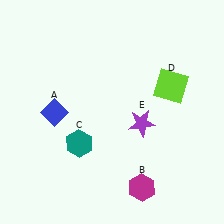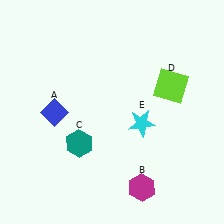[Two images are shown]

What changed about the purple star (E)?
In Image 1, E is purple. In Image 2, it changed to cyan.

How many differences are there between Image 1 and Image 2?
There is 1 difference between the two images.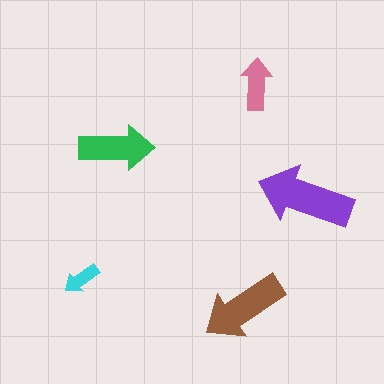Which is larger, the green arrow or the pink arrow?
The green one.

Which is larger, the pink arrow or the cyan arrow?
The pink one.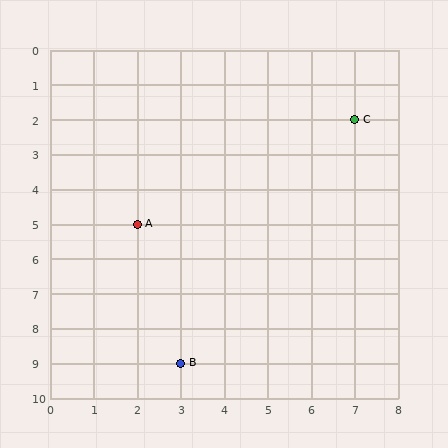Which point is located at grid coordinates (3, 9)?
Point B is at (3, 9).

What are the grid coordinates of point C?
Point C is at grid coordinates (7, 2).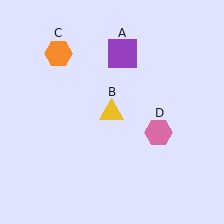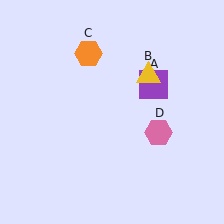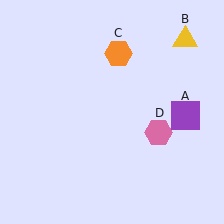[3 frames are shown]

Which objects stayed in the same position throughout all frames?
Pink hexagon (object D) remained stationary.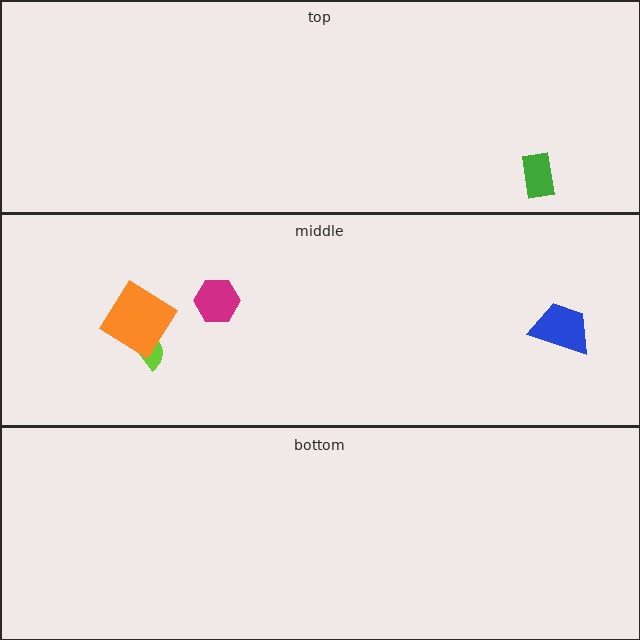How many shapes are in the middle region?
4.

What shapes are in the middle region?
The blue trapezoid, the lime semicircle, the orange diamond, the magenta hexagon.